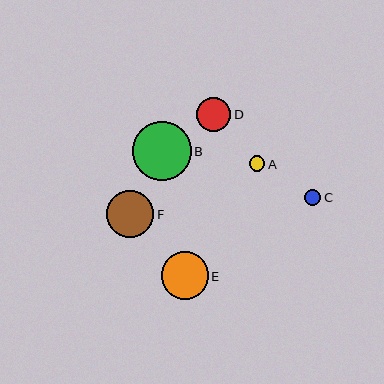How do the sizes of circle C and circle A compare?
Circle C and circle A are approximately the same size.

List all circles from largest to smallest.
From largest to smallest: B, F, E, D, C, A.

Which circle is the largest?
Circle B is the largest with a size of approximately 58 pixels.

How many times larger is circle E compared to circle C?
Circle E is approximately 2.9 times the size of circle C.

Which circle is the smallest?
Circle A is the smallest with a size of approximately 15 pixels.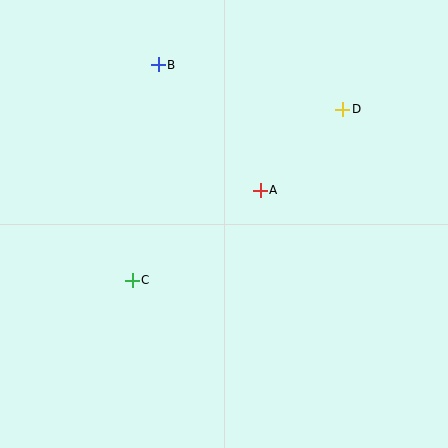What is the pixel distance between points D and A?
The distance between D and A is 115 pixels.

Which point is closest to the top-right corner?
Point D is closest to the top-right corner.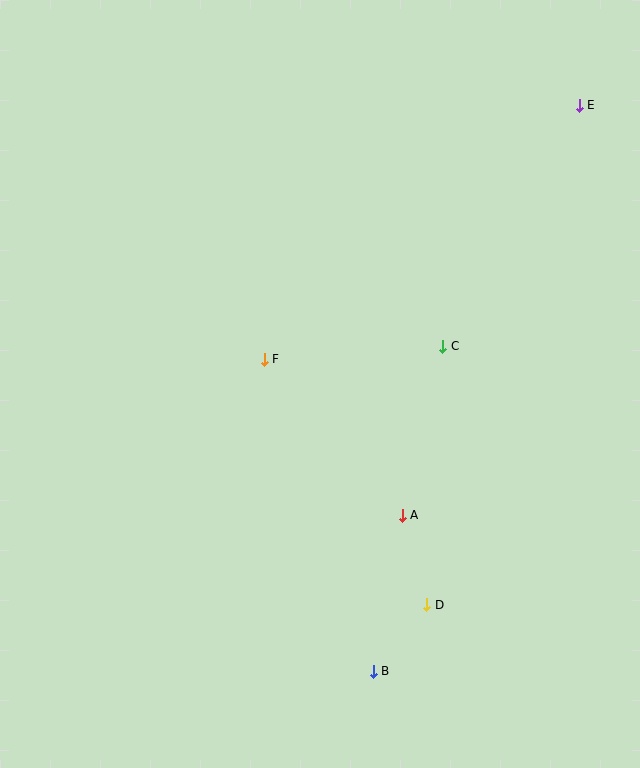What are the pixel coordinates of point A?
Point A is at (402, 515).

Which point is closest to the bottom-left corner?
Point B is closest to the bottom-left corner.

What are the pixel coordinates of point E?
Point E is at (579, 105).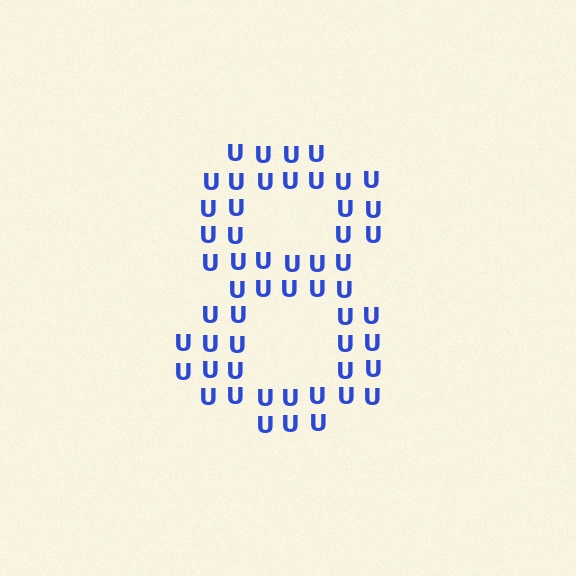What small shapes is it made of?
It is made of small letter U's.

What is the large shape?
The large shape is the digit 8.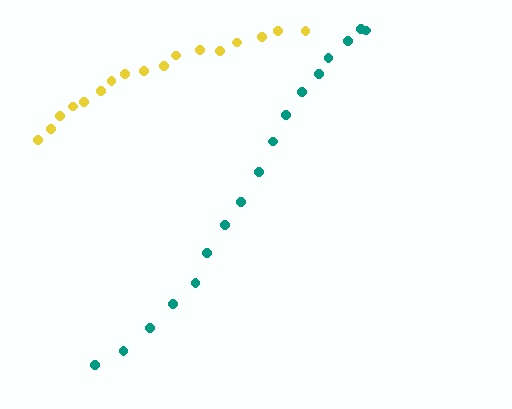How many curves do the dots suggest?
There are 2 distinct paths.